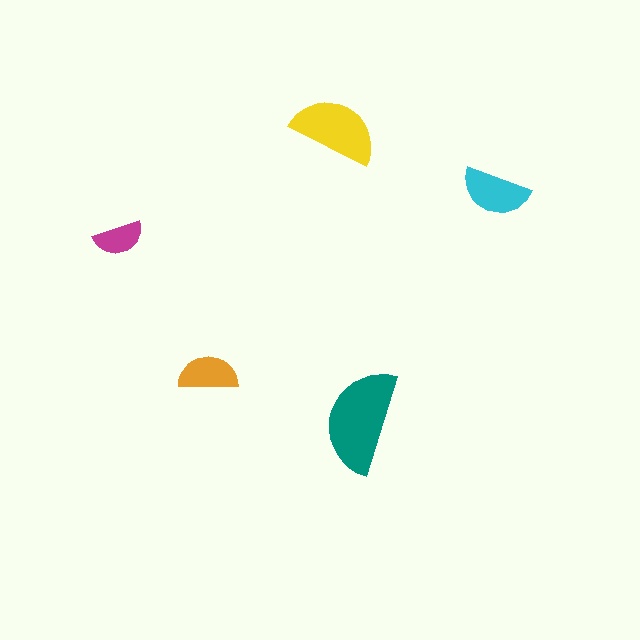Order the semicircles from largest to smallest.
the teal one, the yellow one, the cyan one, the orange one, the magenta one.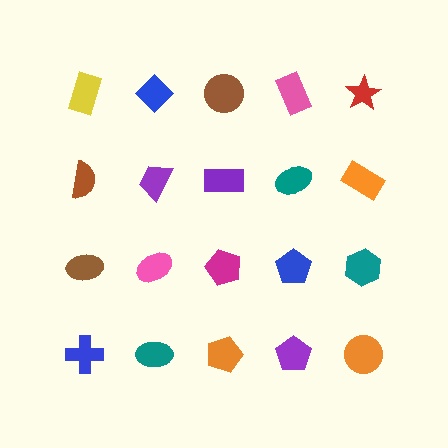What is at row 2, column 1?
A brown semicircle.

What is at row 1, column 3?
A brown circle.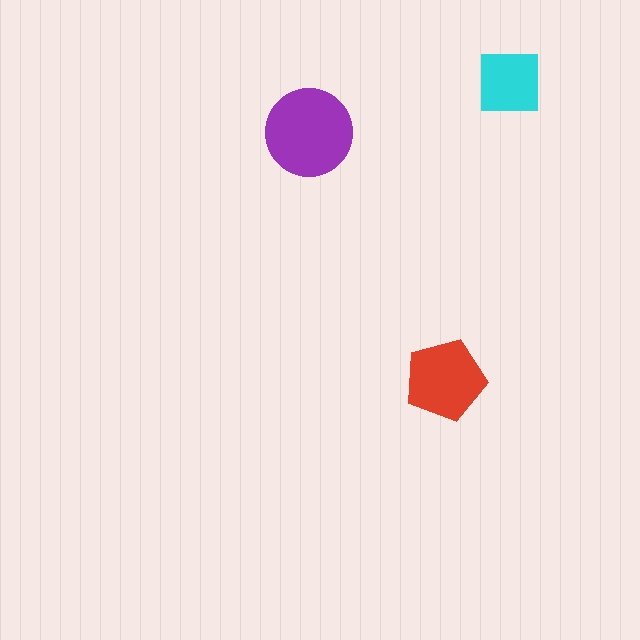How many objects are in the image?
There are 3 objects in the image.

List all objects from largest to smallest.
The purple circle, the red pentagon, the cyan square.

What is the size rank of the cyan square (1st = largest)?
3rd.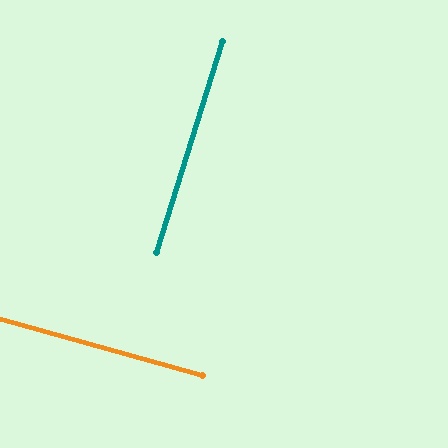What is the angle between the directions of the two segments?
Approximately 88 degrees.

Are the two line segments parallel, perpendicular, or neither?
Perpendicular — they meet at approximately 88°.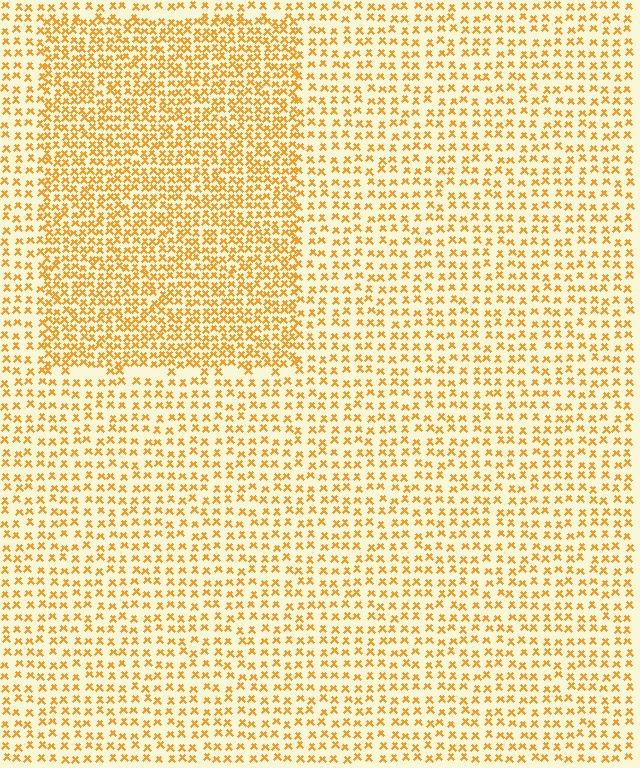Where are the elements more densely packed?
The elements are more densely packed inside the rectangle boundary.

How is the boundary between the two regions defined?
The boundary is defined by a change in element density (approximately 1.8x ratio). All elements are the same color, size, and shape.